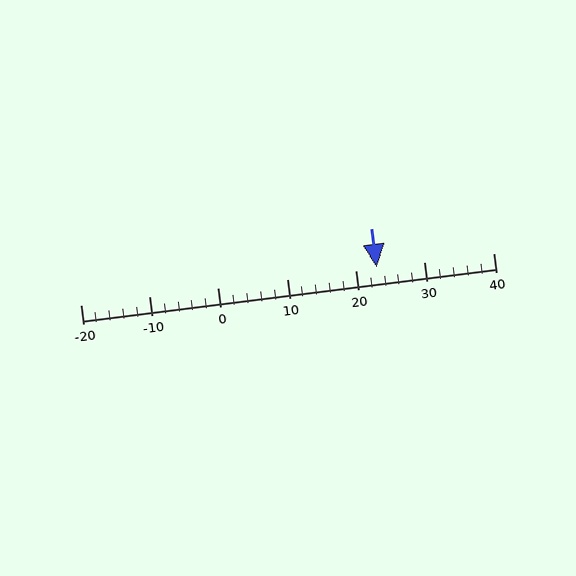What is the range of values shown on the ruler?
The ruler shows values from -20 to 40.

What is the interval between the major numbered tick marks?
The major tick marks are spaced 10 units apart.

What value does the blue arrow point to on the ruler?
The blue arrow points to approximately 23.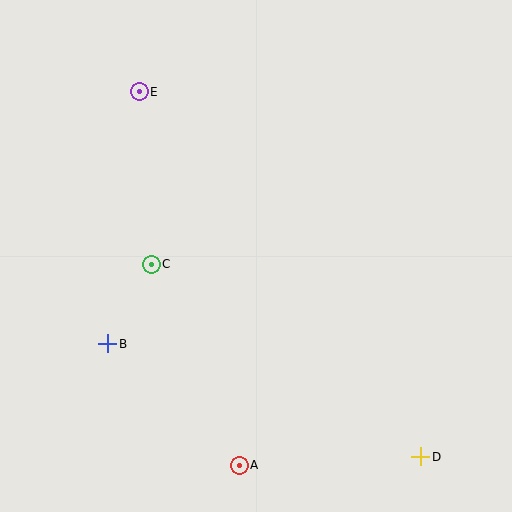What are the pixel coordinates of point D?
Point D is at (421, 457).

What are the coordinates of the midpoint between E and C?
The midpoint between E and C is at (145, 178).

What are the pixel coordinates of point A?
Point A is at (239, 465).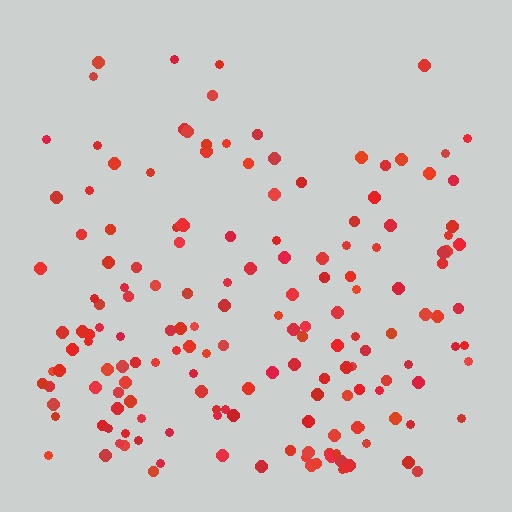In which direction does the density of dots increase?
From top to bottom, with the bottom side densest.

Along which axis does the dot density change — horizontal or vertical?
Vertical.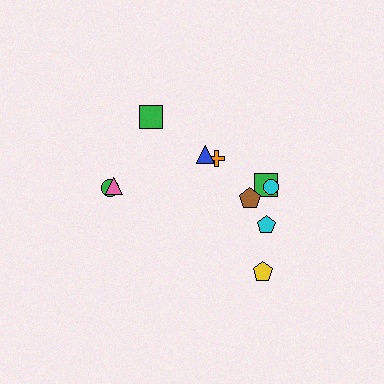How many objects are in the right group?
There are 7 objects.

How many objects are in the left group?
There are 3 objects.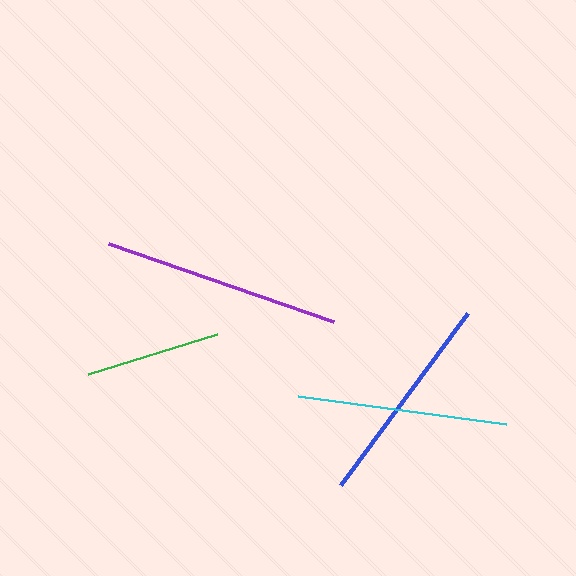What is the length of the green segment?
The green segment is approximately 135 pixels long.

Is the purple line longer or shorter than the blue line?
The purple line is longer than the blue line.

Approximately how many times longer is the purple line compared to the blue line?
The purple line is approximately 1.1 times the length of the blue line.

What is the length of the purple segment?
The purple segment is approximately 239 pixels long.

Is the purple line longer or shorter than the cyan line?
The purple line is longer than the cyan line.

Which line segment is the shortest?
The green line is the shortest at approximately 135 pixels.